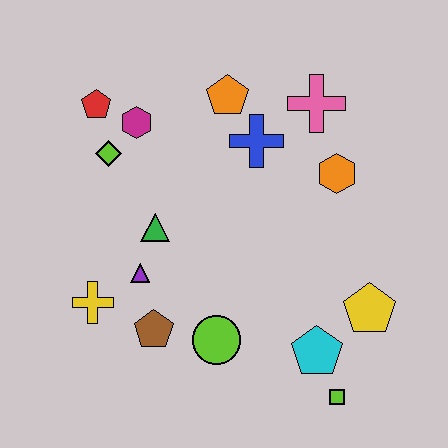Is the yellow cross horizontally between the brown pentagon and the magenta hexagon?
No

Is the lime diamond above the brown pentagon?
Yes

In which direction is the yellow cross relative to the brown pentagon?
The yellow cross is to the left of the brown pentagon.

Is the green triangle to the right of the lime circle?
No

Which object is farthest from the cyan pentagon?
The red pentagon is farthest from the cyan pentagon.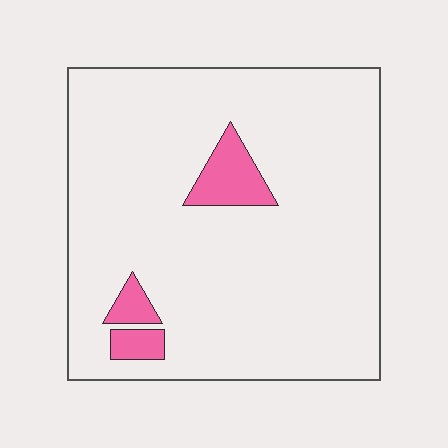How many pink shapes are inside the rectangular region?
3.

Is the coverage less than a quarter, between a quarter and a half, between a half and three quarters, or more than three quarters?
Less than a quarter.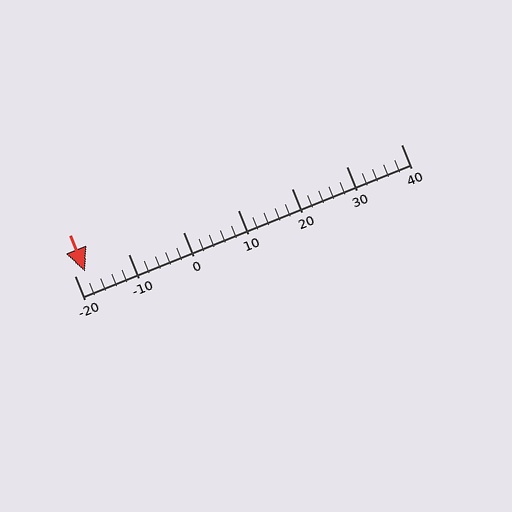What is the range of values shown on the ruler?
The ruler shows values from -20 to 40.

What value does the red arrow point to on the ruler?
The red arrow points to approximately -18.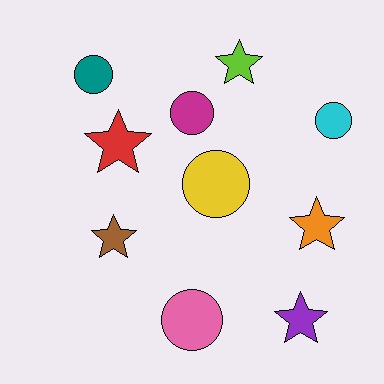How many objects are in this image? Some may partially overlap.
There are 10 objects.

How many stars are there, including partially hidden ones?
There are 5 stars.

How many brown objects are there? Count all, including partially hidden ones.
There is 1 brown object.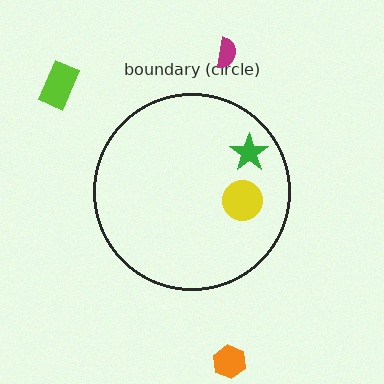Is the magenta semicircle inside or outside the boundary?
Outside.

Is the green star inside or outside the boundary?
Inside.